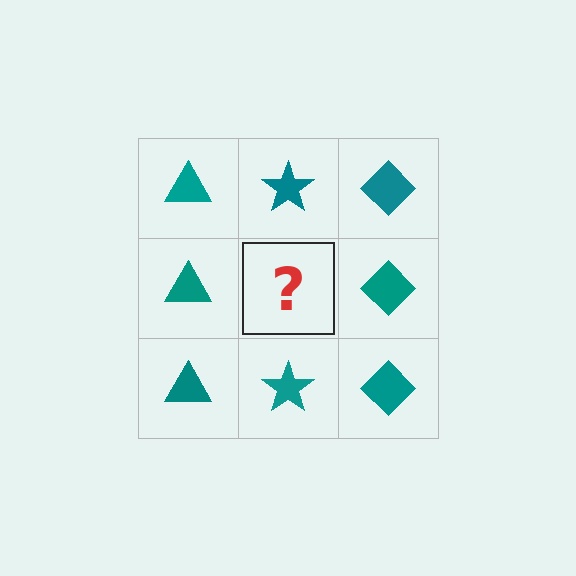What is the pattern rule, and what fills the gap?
The rule is that each column has a consistent shape. The gap should be filled with a teal star.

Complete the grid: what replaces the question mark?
The question mark should be replaced with a teal star.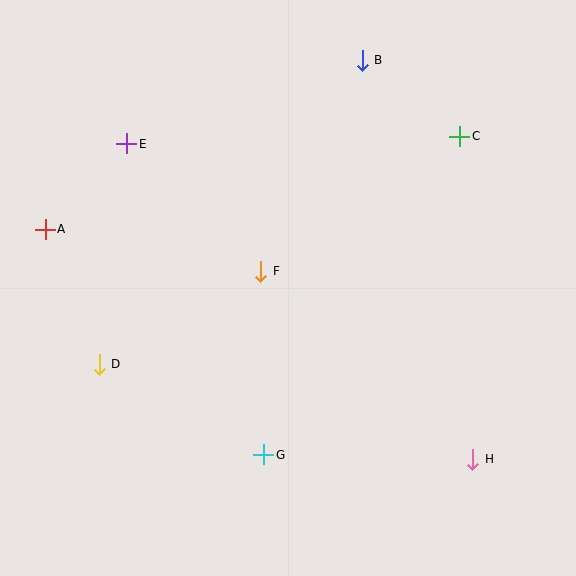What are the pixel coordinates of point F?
Point F is at (261, 271).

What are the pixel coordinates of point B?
Point B is at (362, 60).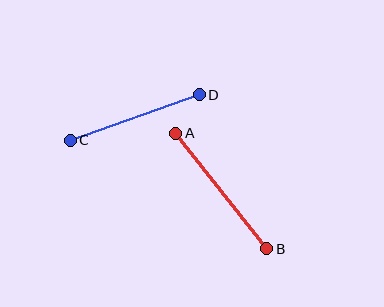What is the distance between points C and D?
The distance is approximately 137 pixels.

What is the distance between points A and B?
The distance is approximately 147 pixels.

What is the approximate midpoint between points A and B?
The midpoint is at approximately (221, 191) pixels.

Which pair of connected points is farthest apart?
Points A and B are farthest apart.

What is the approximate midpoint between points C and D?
The midpoint is at approximately (135, 117) pixels.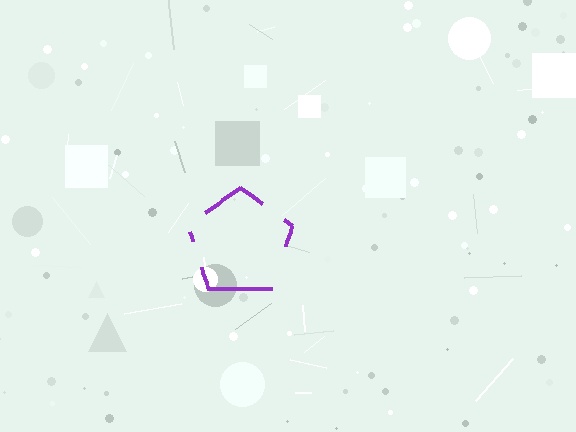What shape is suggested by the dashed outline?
The dashed outline suggests a pentagon.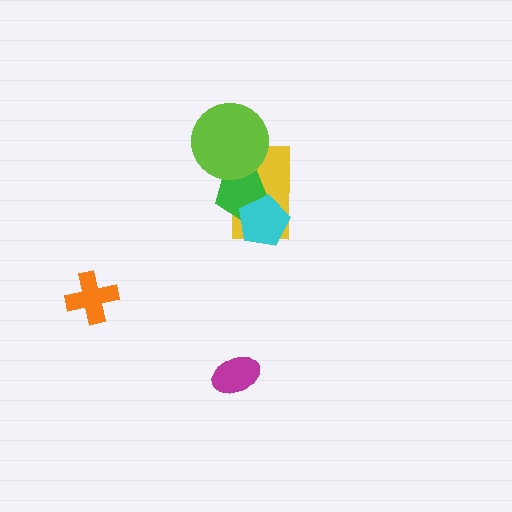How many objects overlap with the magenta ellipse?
0 objects overlap with the magenta ellipse.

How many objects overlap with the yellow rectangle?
3 objects overlap with the yellow rectangle.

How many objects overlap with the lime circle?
2 objects overlap with the lime circle.